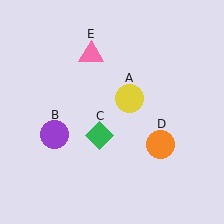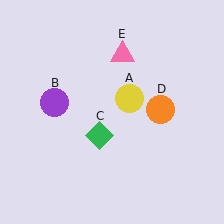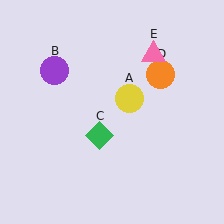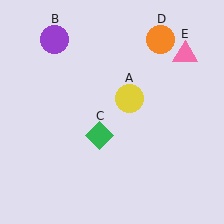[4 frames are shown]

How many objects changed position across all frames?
3 objects changed position: purple circle (object B), orange circle (object D), pink triangle (object E).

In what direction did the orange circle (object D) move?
The orange circle (object D) moved up.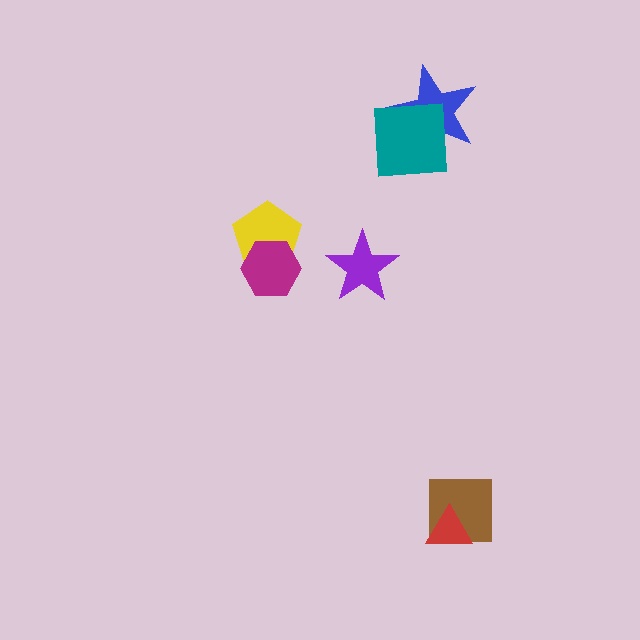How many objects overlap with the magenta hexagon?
1 object overlaps with the magenta hexagon.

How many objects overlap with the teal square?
1 object overlaps with the teal square.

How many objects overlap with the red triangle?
1 object overlaps with the red triangle.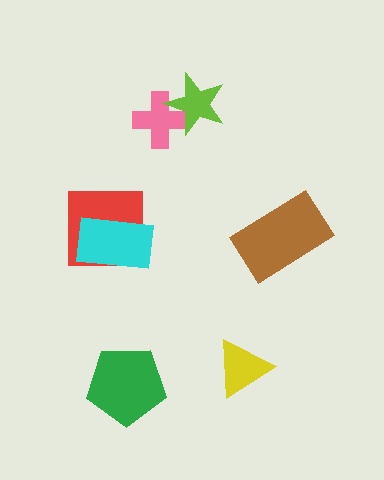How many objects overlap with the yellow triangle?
0 objects overlap with the yellow triangle.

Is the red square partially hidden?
Yes, it is partially covered by another shape.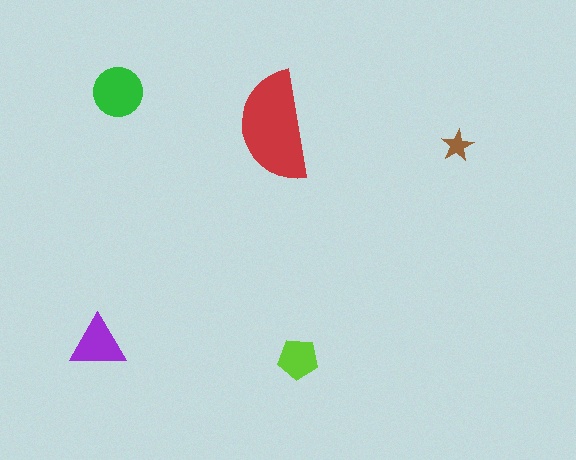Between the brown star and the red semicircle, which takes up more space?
The red semicircle.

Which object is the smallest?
The brown star.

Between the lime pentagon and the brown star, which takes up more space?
The lime pentagon.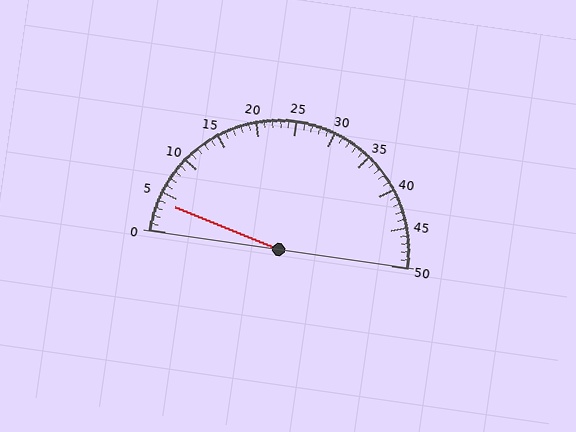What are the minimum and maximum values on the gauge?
The gauge ranges from 0 to 50.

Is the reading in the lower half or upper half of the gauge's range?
The reading is in the lower half of the range (0 to 50).